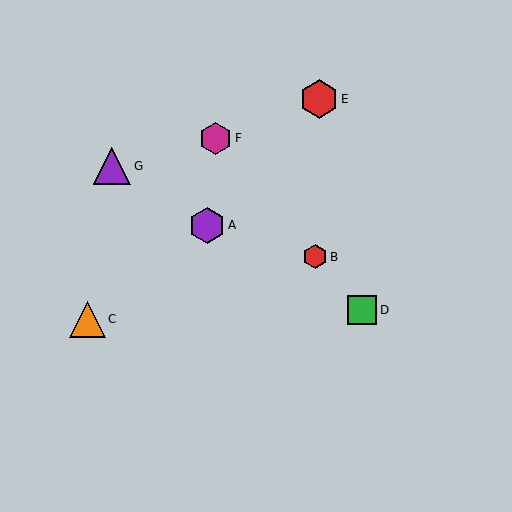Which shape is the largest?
The red hexagon (labeled E) is the largest.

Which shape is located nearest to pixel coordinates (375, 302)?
The green square (labeled D) at (362, 310) is nearest to that location.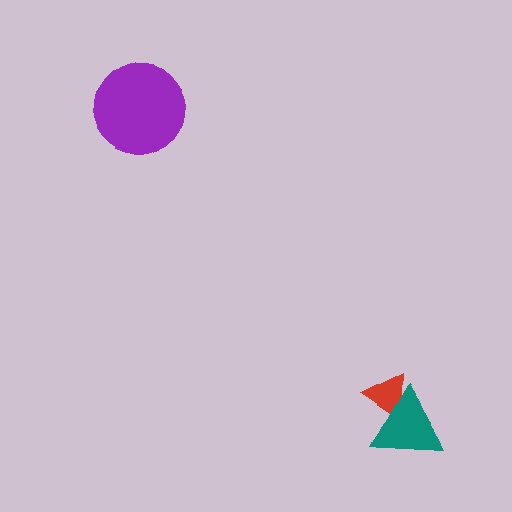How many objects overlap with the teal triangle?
1 object overlaps with the teal triangle.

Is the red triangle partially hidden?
Yes, it is partially covered by another shape.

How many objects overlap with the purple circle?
0 objects overlap with the purple circle.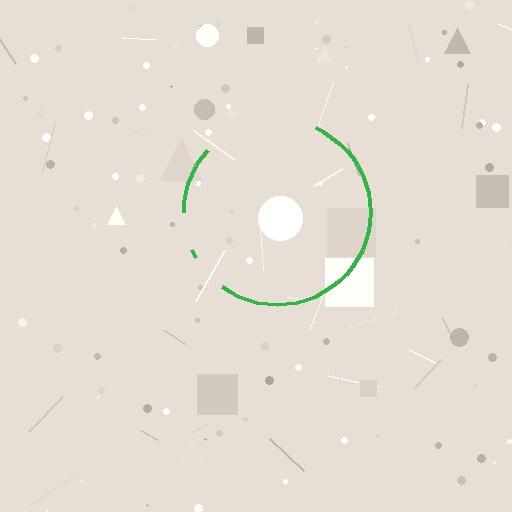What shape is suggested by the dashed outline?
The dashed outline suggests a circle.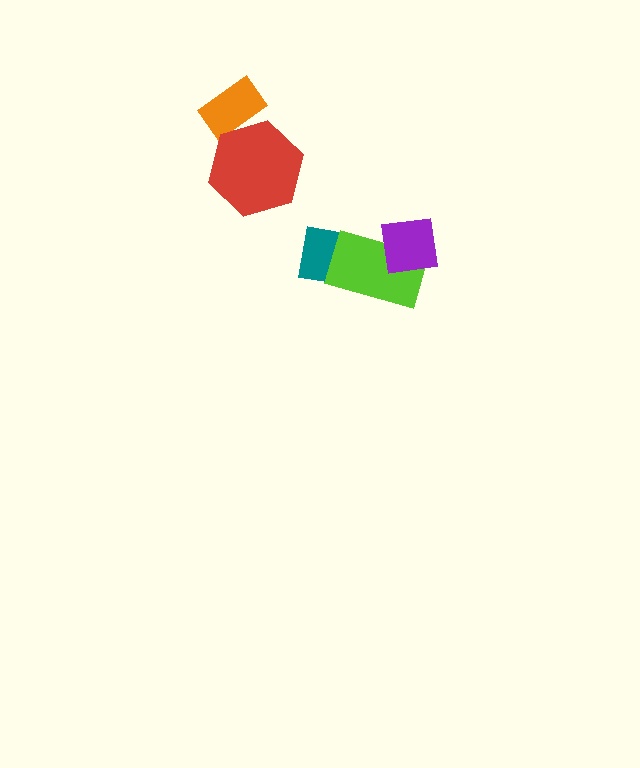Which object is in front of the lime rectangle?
The purple square is in front of the lime rectangle.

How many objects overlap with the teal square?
1 object overlaps with the teal square.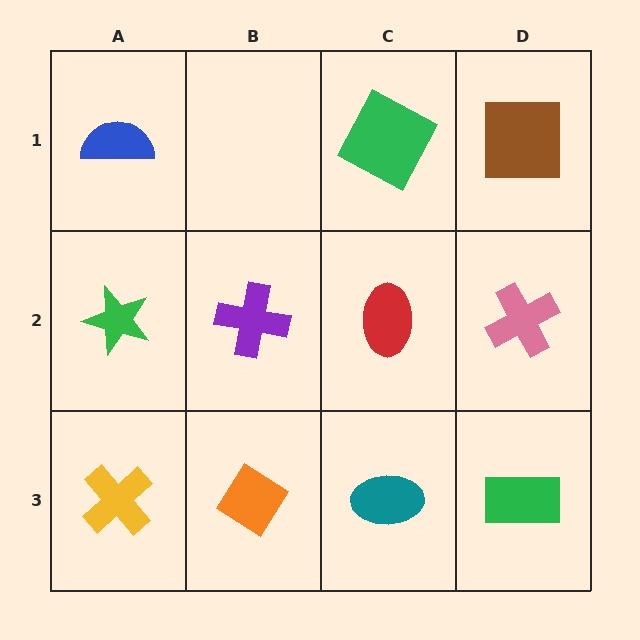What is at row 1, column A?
A blue semicircle.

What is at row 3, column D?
A green rectangle.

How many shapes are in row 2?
4 shapes.